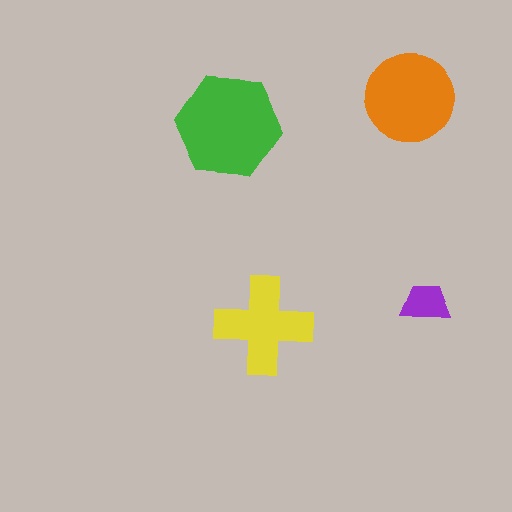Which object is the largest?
The green hexagon.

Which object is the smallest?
The purple trapezoid.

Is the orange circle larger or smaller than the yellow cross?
Larger.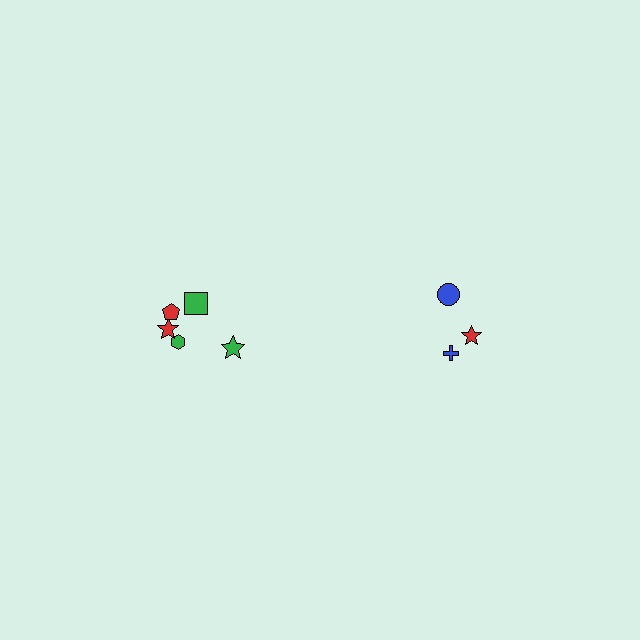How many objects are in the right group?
There are 3 objects.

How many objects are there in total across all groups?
There are 8 objects.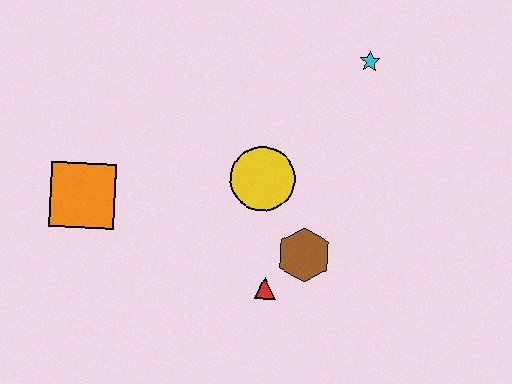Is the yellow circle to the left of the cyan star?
Yes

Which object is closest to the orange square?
The yellow circle is closest to the orange square.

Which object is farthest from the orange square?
The cyan star is farthest from the orange square.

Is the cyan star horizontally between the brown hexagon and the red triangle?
No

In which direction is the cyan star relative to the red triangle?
The cyan star is above the red triangle.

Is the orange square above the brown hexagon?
Yes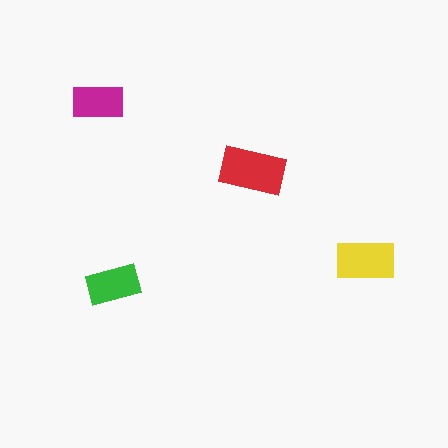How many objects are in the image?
There are 4 objects in the image.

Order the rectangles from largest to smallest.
the red one, the yellow one, the green one, the magenta one.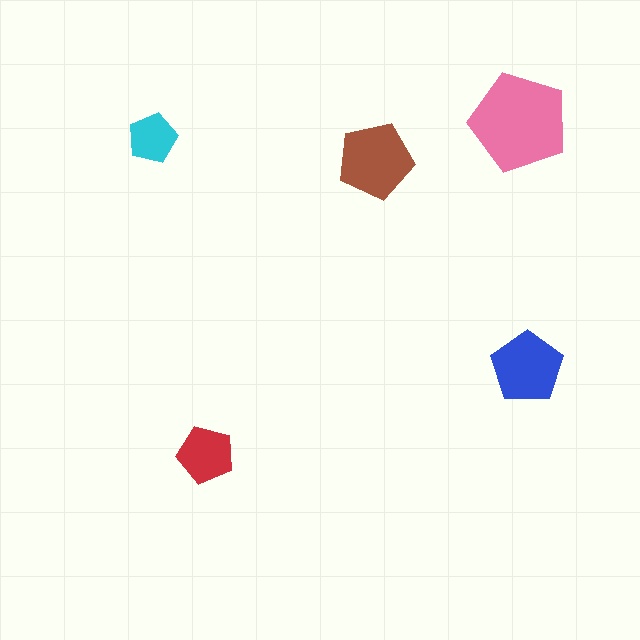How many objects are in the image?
There are 5 objects in the image.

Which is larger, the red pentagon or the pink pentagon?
The pink one.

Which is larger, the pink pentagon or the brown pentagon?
The pink one.